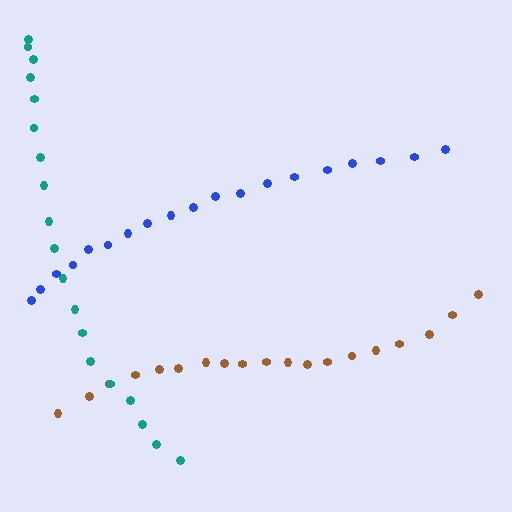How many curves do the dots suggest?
There are 3 distinct paths.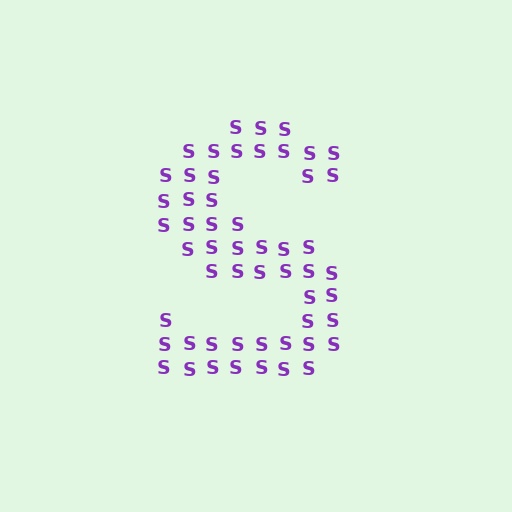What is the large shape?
The large shape is the letter S.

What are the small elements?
The small elements are letter S's.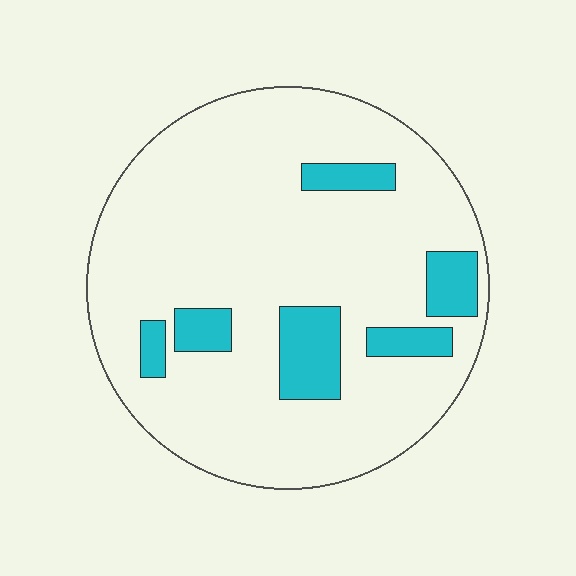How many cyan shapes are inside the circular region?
6.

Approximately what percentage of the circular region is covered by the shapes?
Approximately 15%.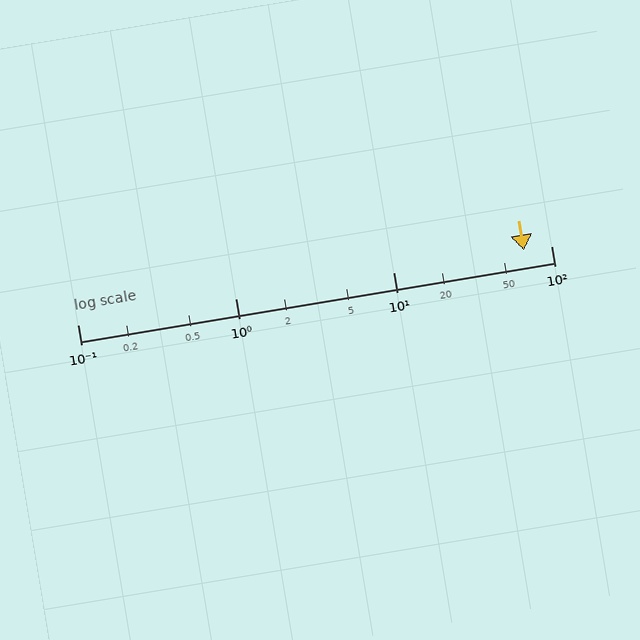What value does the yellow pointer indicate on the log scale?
The pointer indicates approximately 67.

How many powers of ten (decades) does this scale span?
The scale spans 3 decades, from 0.1 to 100.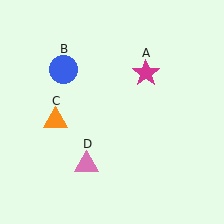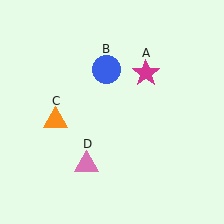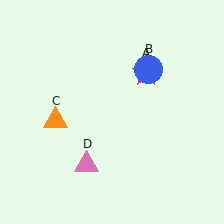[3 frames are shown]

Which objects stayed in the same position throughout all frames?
Magenta star (object A) and orange triangle (object C) and pink triangle (object D) remained stationary.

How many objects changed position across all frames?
1 object changed position: blue circle (object B).